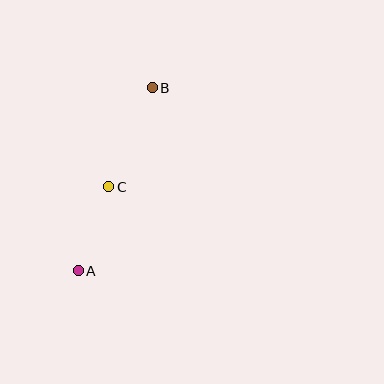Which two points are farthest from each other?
Points A and B are farthest from each other.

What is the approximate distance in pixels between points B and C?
The distance between B and C is approximately 108 pixels.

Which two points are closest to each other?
Points A and C are closest to each other.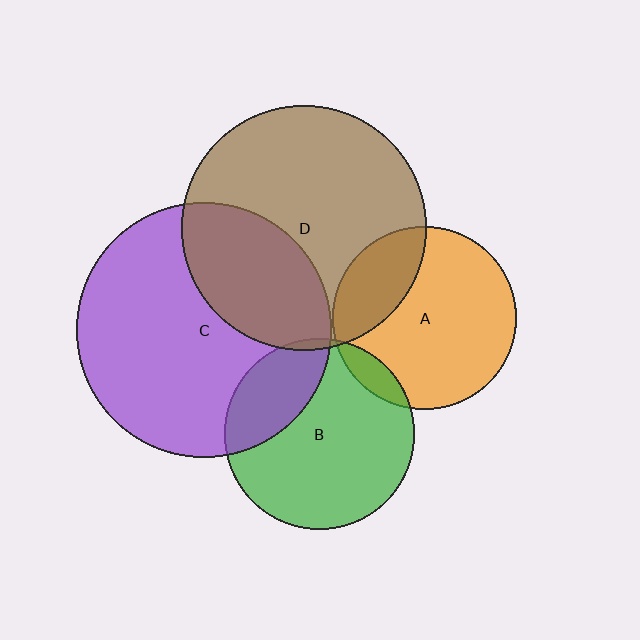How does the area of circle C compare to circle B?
Approximately 1.8 times.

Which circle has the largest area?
Circle C (purple).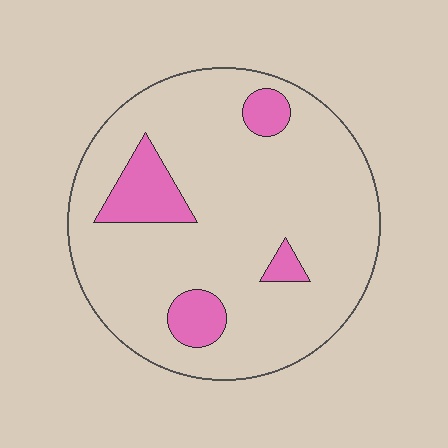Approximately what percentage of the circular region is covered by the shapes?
Approximately 15%.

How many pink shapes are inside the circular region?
4.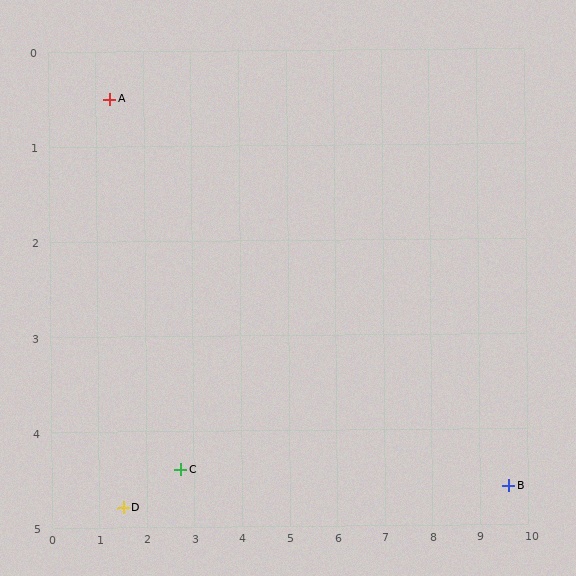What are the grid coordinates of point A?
Point A is at approximately (1.3, 0.5).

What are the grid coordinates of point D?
Point D is at approximately (1.5, 4.8).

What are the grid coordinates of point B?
Point B is at approximately (9.6, 4.6).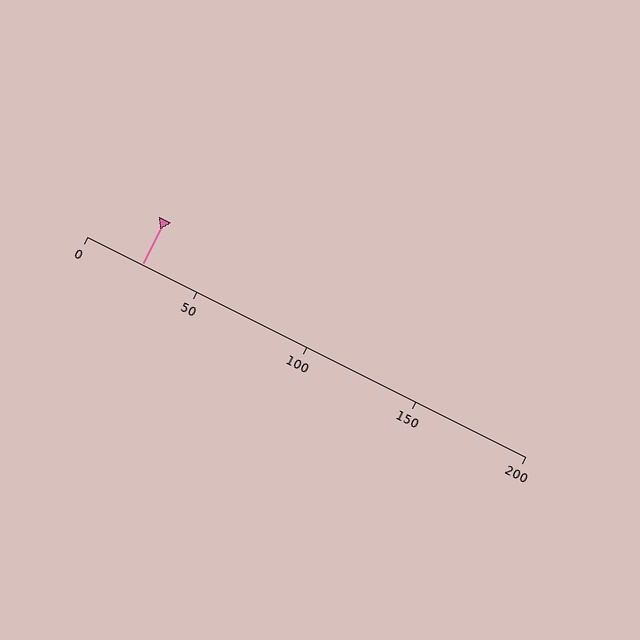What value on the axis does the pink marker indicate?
The marker indicates approximately 25.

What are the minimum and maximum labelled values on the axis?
The axis runs from 0 to 200.